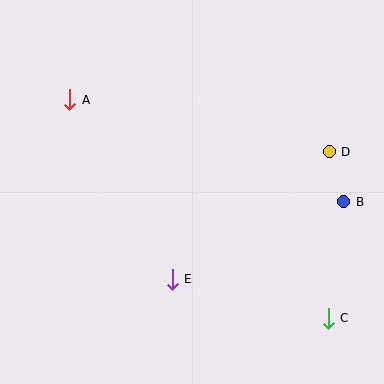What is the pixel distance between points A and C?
The distance between A and C is 338 pixels.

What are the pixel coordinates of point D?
Point D is at (329, 152).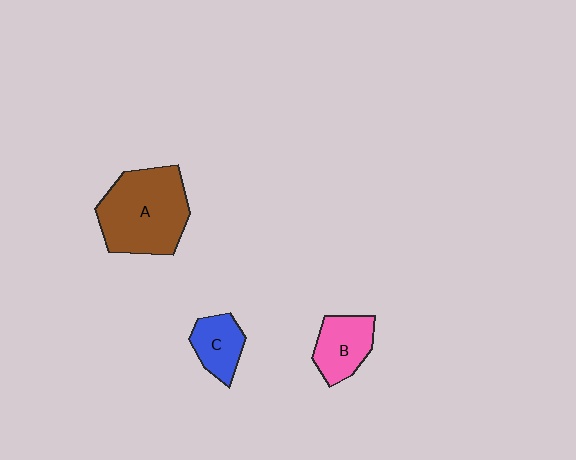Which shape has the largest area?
Shape A (brown).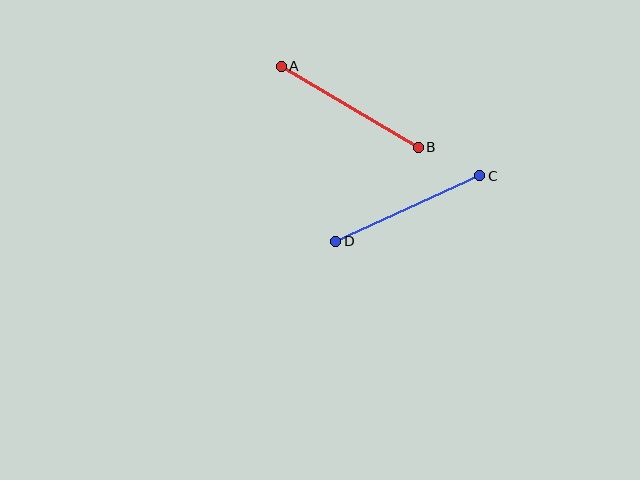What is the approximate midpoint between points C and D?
The midpoint is at approximately (408, 208) pixels.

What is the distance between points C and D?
The distance is approximately 158 pixels.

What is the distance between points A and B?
The distance is approximately 159 pixels.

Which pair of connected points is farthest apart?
Points A and B are farthest apart.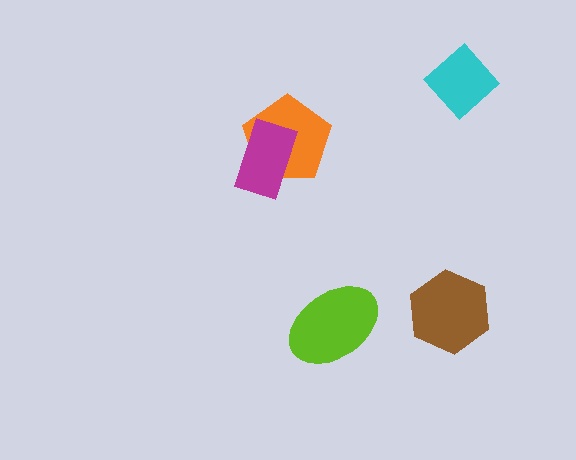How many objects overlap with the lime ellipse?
0 objects overlap with the lime ellipse.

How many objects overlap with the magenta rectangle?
1 object overlaps with the magenta rectangle.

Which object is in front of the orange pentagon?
The magenta rectangle is in front of the orange pentagon.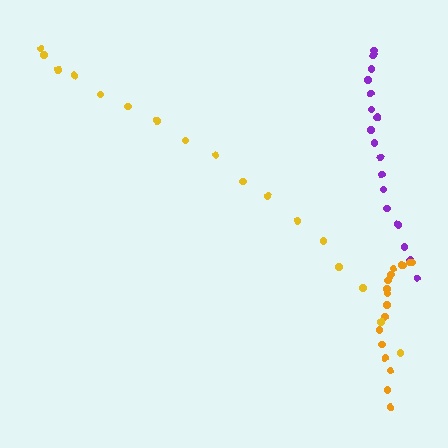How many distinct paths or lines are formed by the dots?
There are 3 distinct paths.